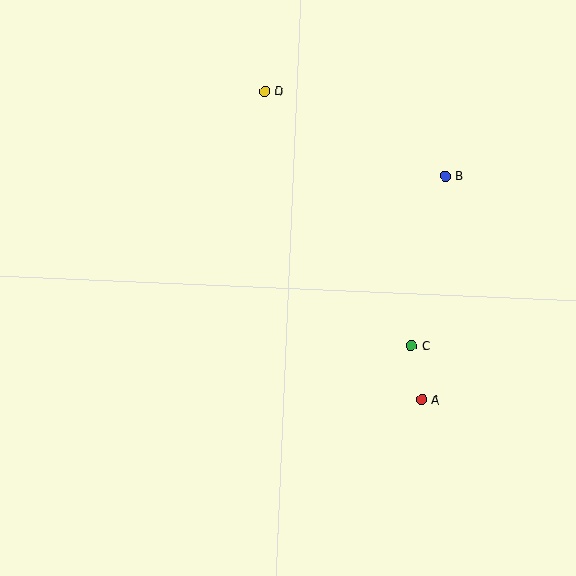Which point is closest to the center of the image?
Point C at (411, 345) is closest to the center.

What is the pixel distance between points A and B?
The distance between A and B is 225 pixels.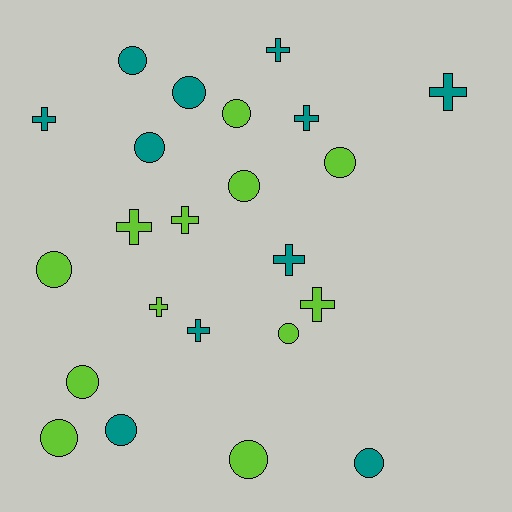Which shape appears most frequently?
Circle, with 13 objects.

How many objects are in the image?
There are 23 objects.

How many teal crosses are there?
There are 6 teal crosses.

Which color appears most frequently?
Lime, with 12 objects.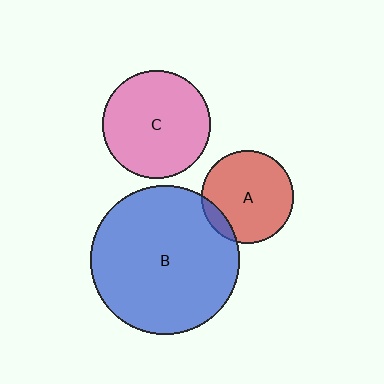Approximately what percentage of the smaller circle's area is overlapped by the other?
Approximately 10%.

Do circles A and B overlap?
Yes.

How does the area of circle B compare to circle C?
Approximately 1.9 times.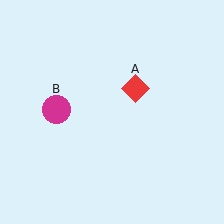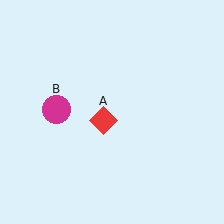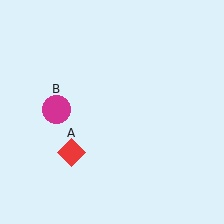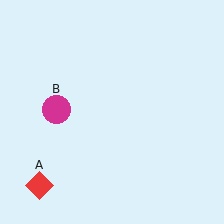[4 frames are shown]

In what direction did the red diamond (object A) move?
The red diamond (object A) moved down and to the left.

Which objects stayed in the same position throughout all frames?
Magenta circle (object B) remained stationary.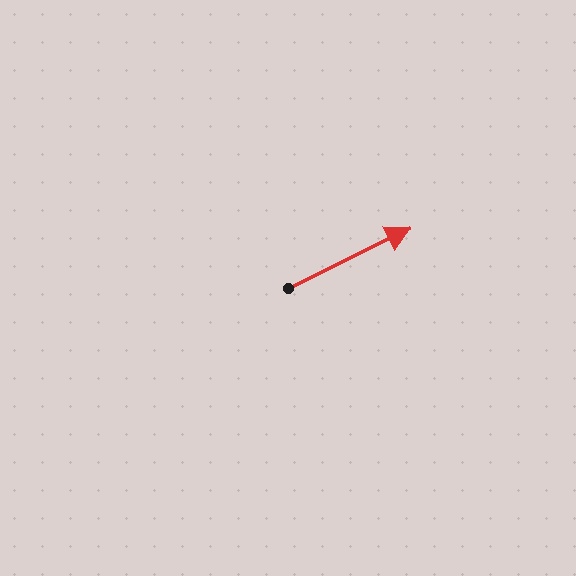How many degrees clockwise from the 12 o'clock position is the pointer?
Approximately 64 degrees.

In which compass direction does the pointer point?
Northeast.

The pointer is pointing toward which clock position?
Roughly 2 o'clock.